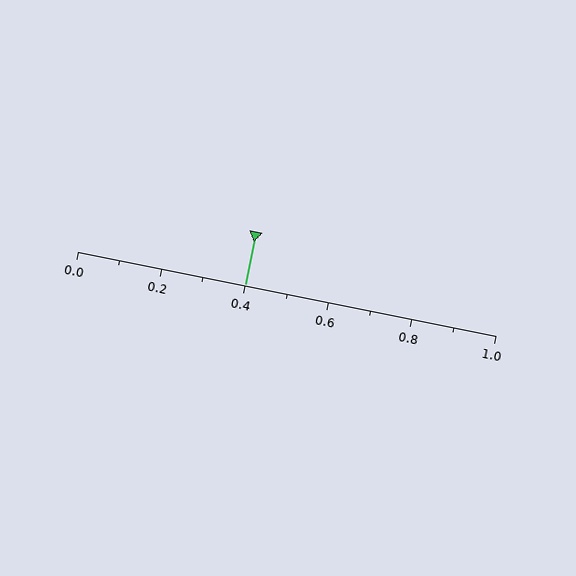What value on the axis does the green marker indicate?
The marker indicates approximately 0.4.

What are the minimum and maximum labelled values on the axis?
The axis runs from 0.0 to 1.0.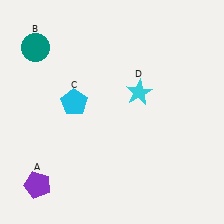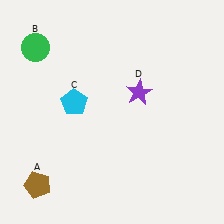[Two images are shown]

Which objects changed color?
A changed from purple to brown. B changed from teal to green. D changed from cyan to purple.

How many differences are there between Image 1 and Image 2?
There are 3 differences between the two images.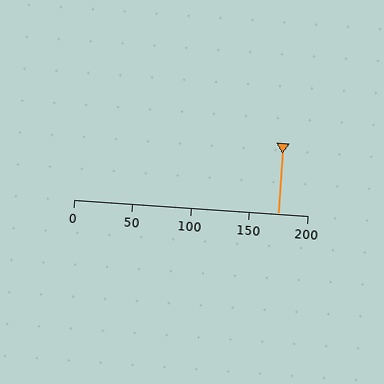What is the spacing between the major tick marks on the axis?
The major ticks are spaced 50 apart.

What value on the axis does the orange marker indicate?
The marker indicates approximately 175.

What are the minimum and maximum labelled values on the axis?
The axis runs from 0 to 200.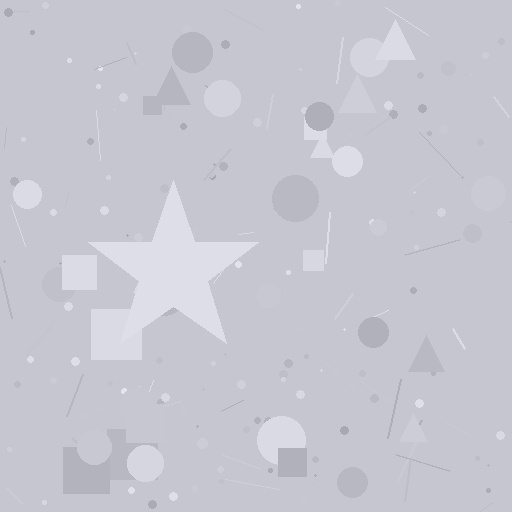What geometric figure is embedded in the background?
A star is embedded in the background.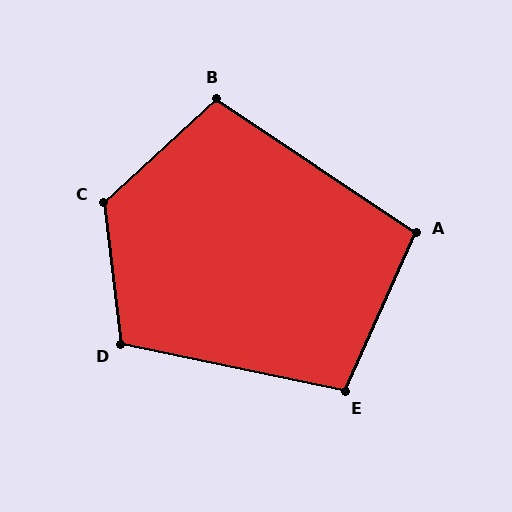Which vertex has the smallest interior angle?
A, at approximately 100 degrees.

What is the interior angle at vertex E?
Approximately 102 degrees (obtuse).